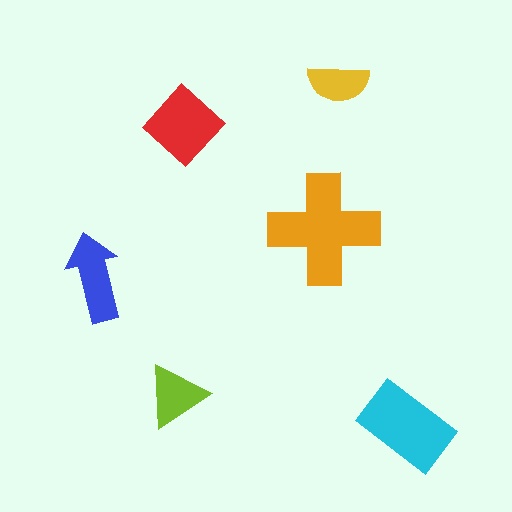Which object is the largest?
The orange cross.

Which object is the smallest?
The yellow semicircle.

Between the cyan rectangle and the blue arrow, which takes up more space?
The cyan rectangle.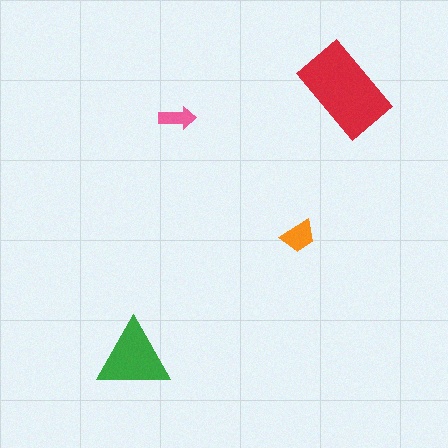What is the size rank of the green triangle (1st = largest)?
2nd.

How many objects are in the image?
There are 4 objects in the image.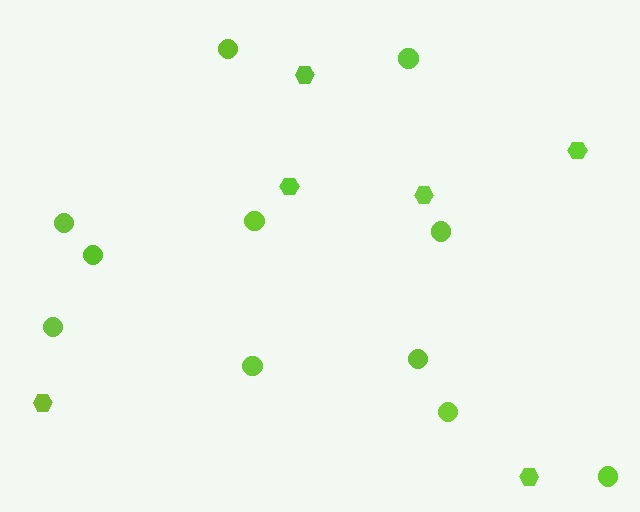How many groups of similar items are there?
There are 2 groups: one group of hexagons (6) and one group of circles (11).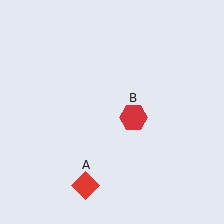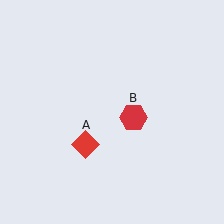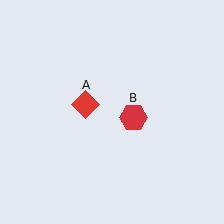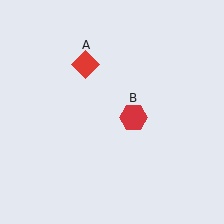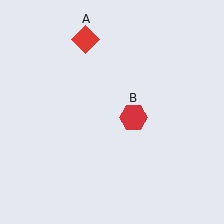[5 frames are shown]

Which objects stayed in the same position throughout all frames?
Red hexagon (object B) remained stationary.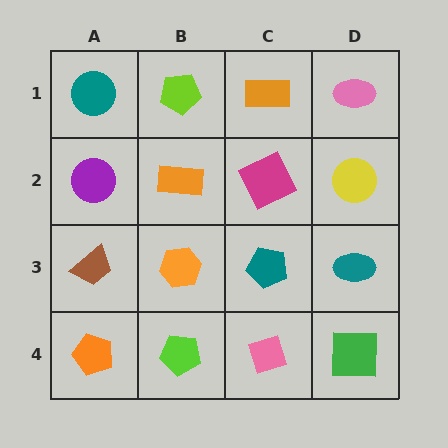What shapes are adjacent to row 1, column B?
An orange rectangle (row 2, column B), a teal circle (row 1, column A), an orange rectangle (row 1, column C).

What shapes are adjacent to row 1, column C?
A magenta square (row 2, column C), a lime pentagon (row 1, column B), a pink ellipse (row 1, column D).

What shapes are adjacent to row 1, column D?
A yellow circle (row 2, column D), an orange rectangle (row 1, column C).